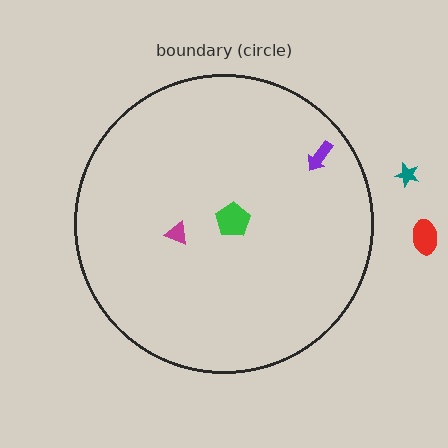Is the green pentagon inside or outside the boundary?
Inside.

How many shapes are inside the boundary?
3 inside, 2 outside.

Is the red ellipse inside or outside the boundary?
Outside.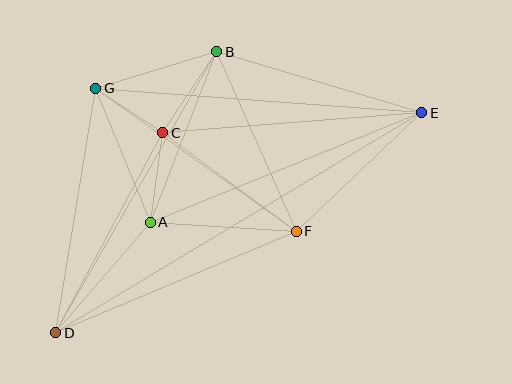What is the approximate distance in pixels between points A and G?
The distance between A and G is approximately 145 pixels.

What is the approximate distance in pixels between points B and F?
The distance between B and F is approximately 196 pixels.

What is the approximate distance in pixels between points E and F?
The distance between E and F is approximately 172 pixels.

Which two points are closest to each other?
Points C and G are closest to each other.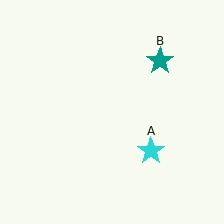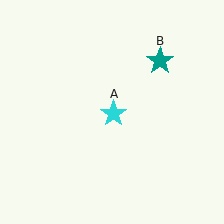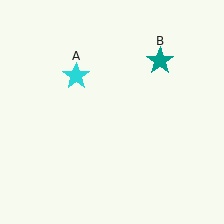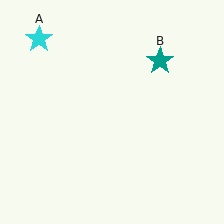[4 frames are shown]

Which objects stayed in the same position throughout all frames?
Teal star (object B) remained stationary.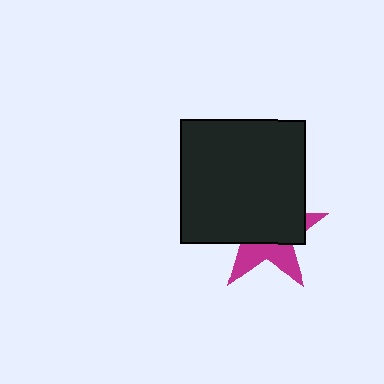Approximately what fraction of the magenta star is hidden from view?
Roughly 62% of the magenta star is hidden behind the black square.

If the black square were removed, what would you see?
You would see the complete magenta star.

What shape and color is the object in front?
The object in front is a black square.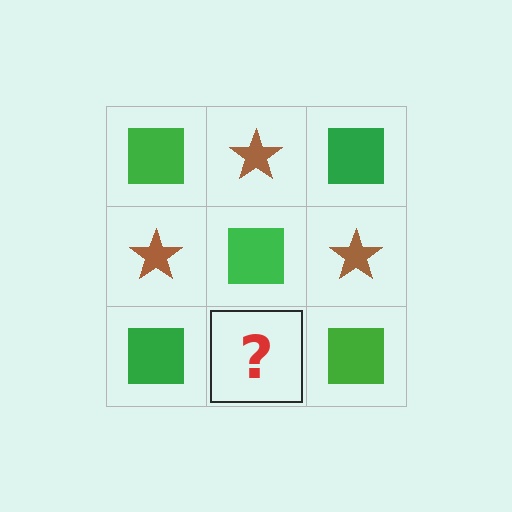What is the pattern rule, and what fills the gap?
The rule is that it alternates green square and brown star in a checkerboard pattern. The gap should be filled with a brown star.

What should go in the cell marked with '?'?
The missing cell should contain a brown star.